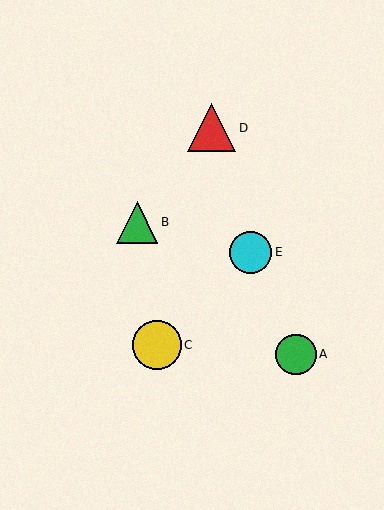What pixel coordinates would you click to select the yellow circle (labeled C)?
Click at (157, 345) to select the yellow circle C.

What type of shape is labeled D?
Shape D is a red triangle.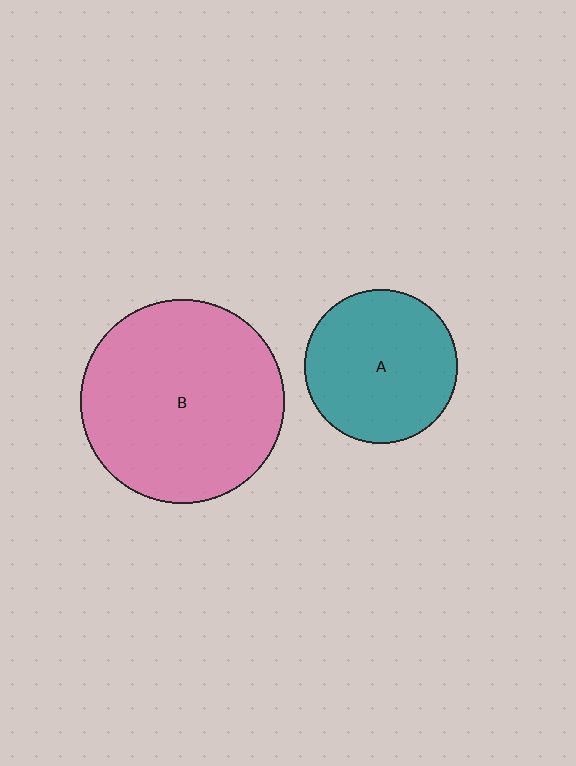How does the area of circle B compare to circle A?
Approximately 1.8 times.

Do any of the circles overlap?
No, none of the circles overlap.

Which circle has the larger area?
Circle B (pink).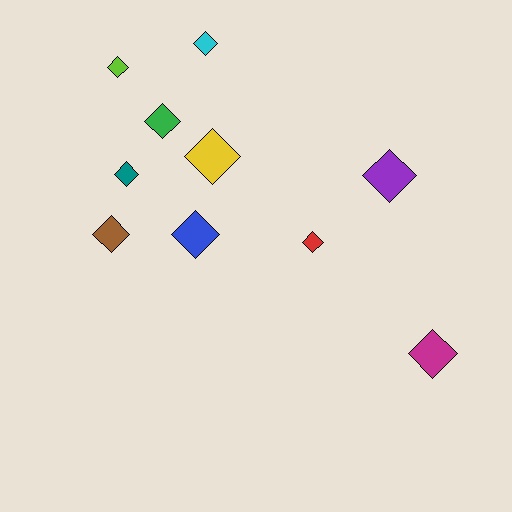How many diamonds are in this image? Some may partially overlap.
There are 10 diamonds.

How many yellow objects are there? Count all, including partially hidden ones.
There is 1 yellow object.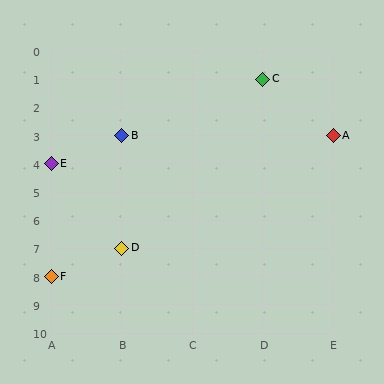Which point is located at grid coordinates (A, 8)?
Point F is at (A, 8).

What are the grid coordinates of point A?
Point A is at grid coordinates (E, 3).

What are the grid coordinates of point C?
Point C is at grid coordinates (D, 1).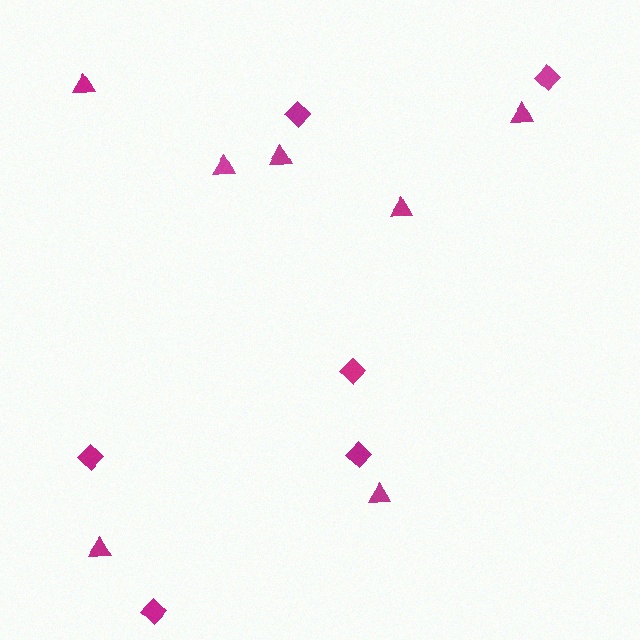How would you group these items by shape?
There are 2 groups: one group of triangles (7) and one group of diamonds (6).